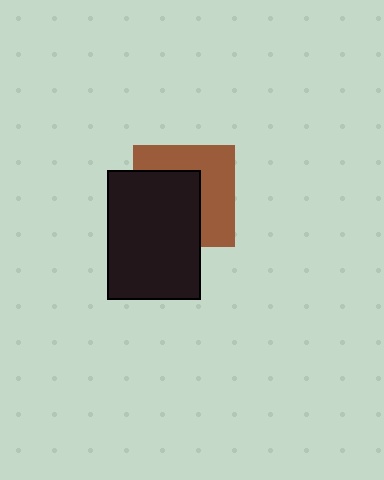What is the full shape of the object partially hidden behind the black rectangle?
The partially hidden object is a brown square.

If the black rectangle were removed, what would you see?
You would see the complete brown square.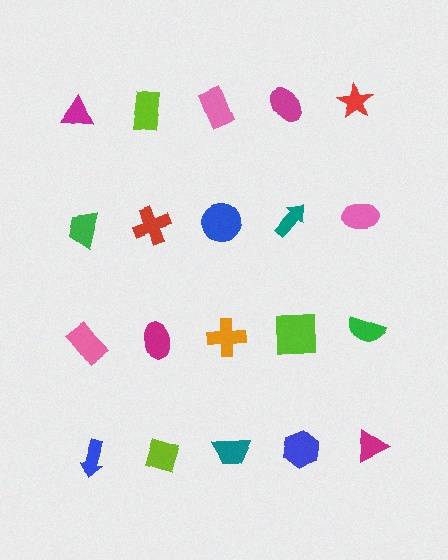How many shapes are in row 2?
5 shapes.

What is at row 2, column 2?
A red cross.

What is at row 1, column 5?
A red star.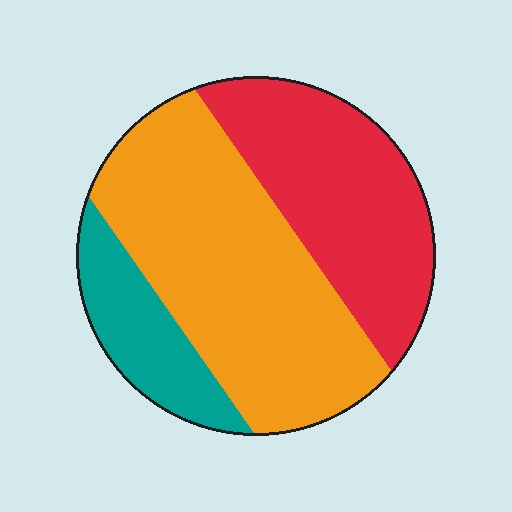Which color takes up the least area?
Teal, at roughly 15%.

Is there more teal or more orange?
Orange.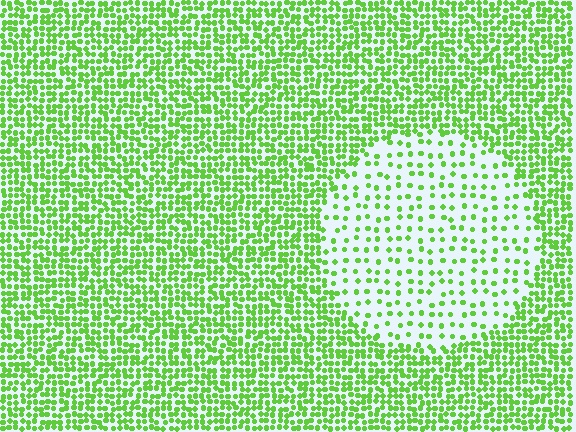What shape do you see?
I see a circle.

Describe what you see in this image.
The image contains small lime elements arranged at two different densities. A circle-shaped region is visible where the elements are less densely packed than the surrounding area.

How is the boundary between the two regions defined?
The boundary is defined by a change in element density (approximately 2.7x ratio). All elements are the same color, size, and shape.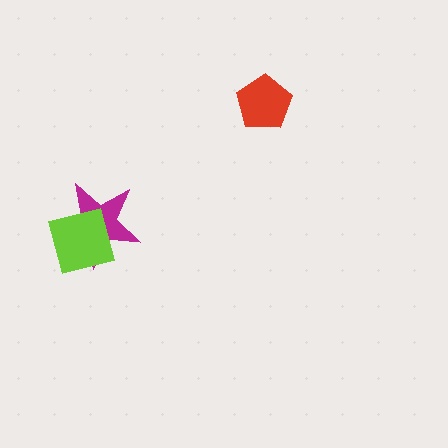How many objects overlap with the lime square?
1 object overlaps with the lime square.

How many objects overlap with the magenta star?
1 object overlaps with the magenta star.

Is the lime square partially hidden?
No, no other shape covers it.